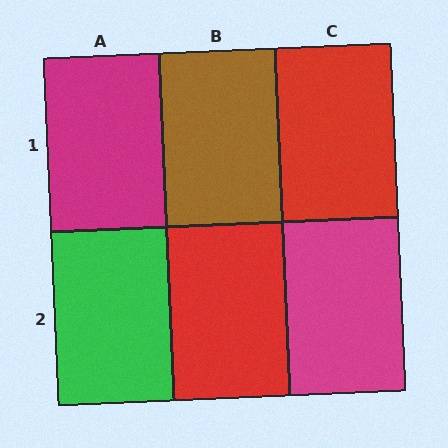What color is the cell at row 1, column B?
Brown.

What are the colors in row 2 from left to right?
Green, red, magenta.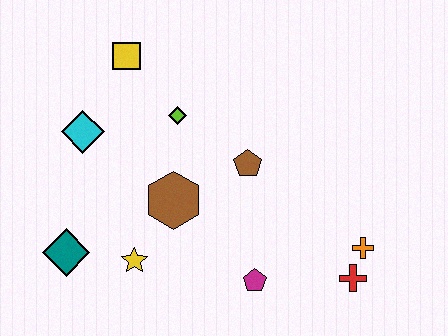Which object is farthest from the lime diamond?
The red cross is farthest from the lime diamond.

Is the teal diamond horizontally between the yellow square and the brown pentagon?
No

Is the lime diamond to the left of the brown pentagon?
Yes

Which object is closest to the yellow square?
The lime diamond is closest to the yellow square.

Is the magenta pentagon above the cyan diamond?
No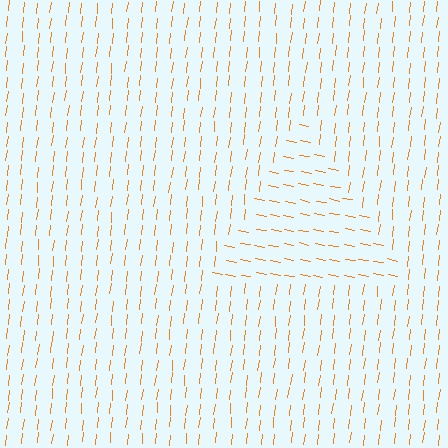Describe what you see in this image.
The image is filled with small orange line segments. A triangle region in the image has lines oriented differently from the surrounding lines, creating a visible texture boundary.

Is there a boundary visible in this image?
Yes, there is a texture boundary formed by a change in line orientation.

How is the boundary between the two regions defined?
The boundary is defined purely by a change in line orientation (approximately 86 degrees difference). All lines are the same color and thickness.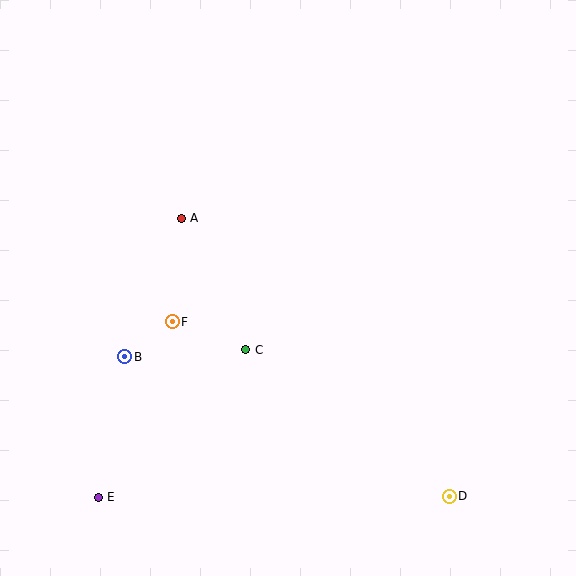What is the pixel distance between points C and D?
The distance between C and D is 251 pixels.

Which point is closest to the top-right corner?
Point A is closest to the top-right corner.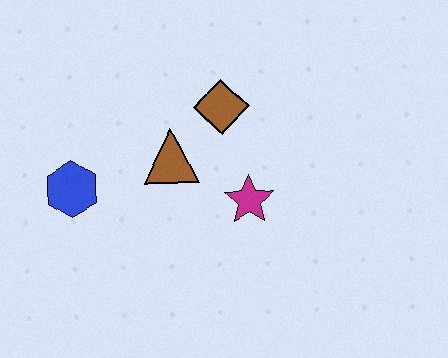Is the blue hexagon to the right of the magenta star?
No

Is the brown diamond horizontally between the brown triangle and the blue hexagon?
No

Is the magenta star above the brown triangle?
No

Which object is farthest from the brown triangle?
The blue hexagon is farthest from the brown triangle.